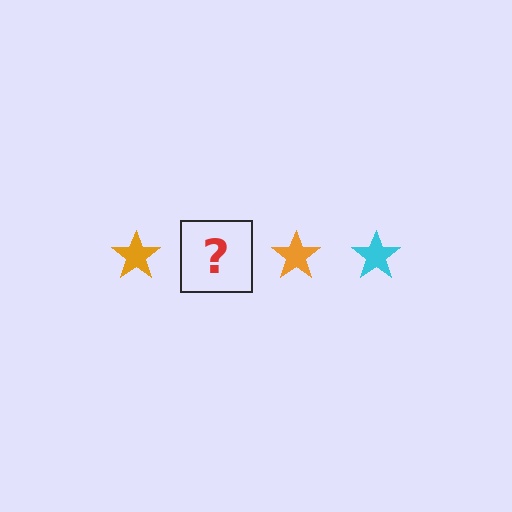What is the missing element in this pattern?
The missing element is a cyan star.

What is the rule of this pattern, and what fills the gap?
The rule is that the pattern cycles through orange, cyan stars. The gap should be filled with a cyan star.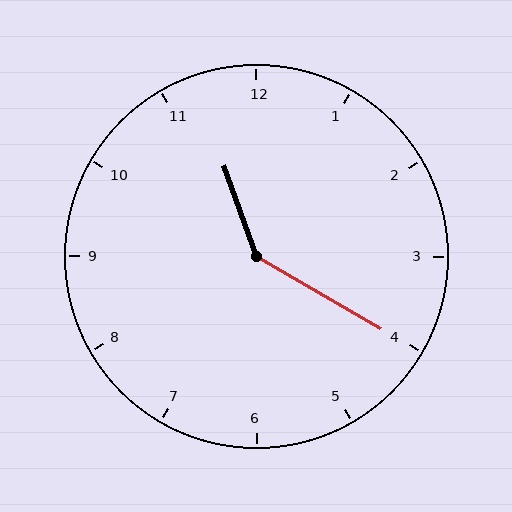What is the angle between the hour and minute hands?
Approximately 140 degrees.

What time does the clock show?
11:20.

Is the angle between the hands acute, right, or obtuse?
It is obtuse.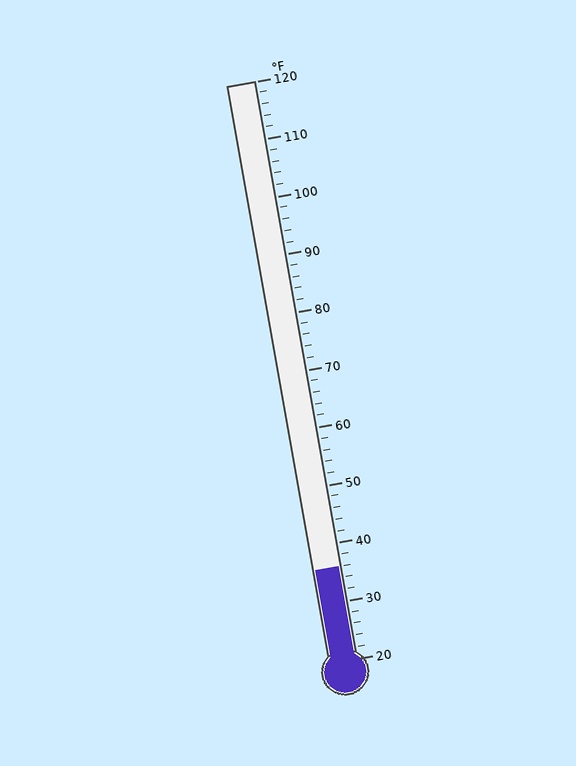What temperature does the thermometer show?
The thermometer shows approximately 36°F.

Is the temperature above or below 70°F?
The temperature is below 70°F.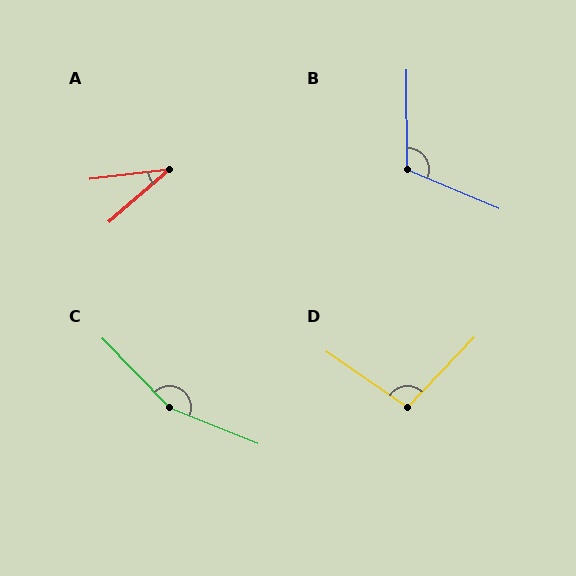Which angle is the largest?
C, at approximately 156 degrees.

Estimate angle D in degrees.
Approximately 99 degrees.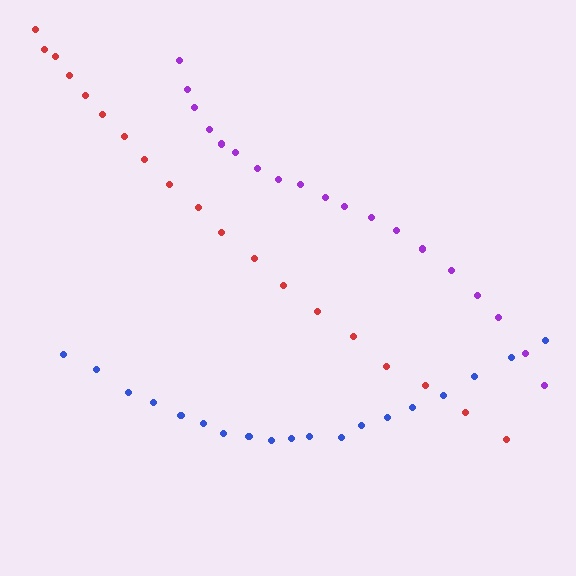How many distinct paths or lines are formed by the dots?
There are 3 distinct paths.